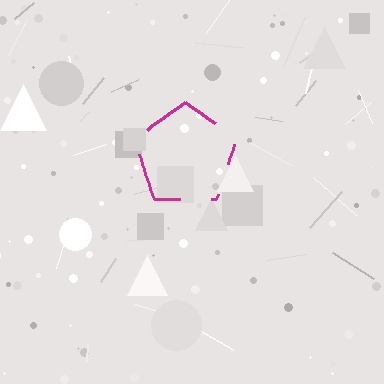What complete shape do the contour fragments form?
The contour fragments form a pentagon.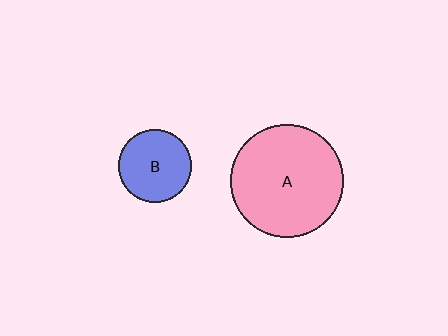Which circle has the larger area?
Circle A (pink).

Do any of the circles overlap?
No, none of the circles overlap.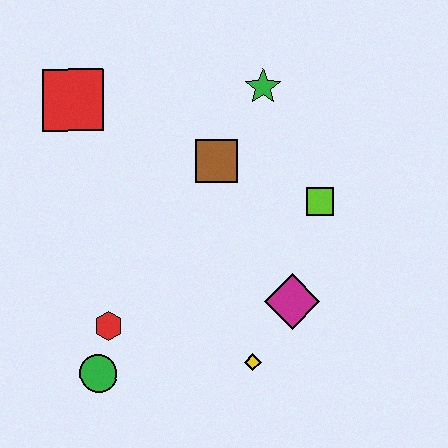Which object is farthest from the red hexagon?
The green star is farthest from the red hexagon.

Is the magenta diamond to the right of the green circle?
Yes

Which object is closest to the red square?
The brown square is closest to the red square.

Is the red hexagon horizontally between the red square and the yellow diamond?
Yes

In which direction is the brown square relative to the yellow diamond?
The brown square is above the yellow diamond.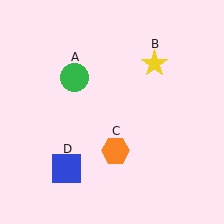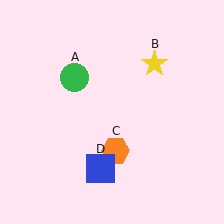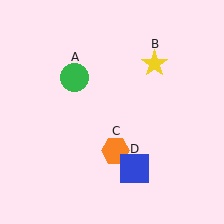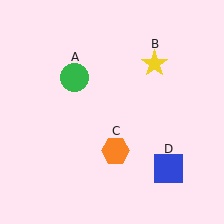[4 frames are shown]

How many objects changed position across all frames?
1 object changed position: blue square (object D).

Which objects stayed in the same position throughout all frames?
Green circle (object A) and yellow star (object B) and orange hexagon (object C) remained stationary.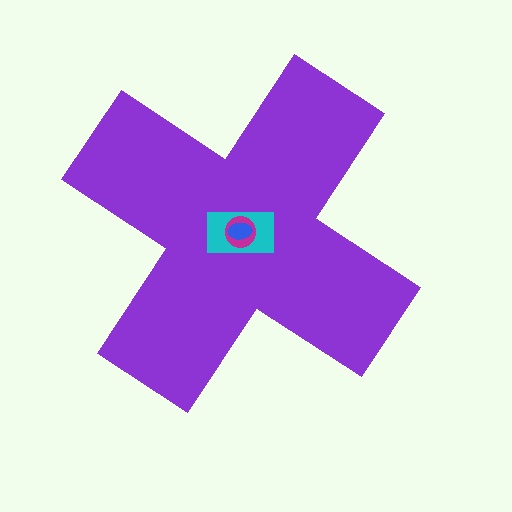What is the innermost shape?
The blue ellipse.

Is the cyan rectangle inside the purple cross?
Yes.